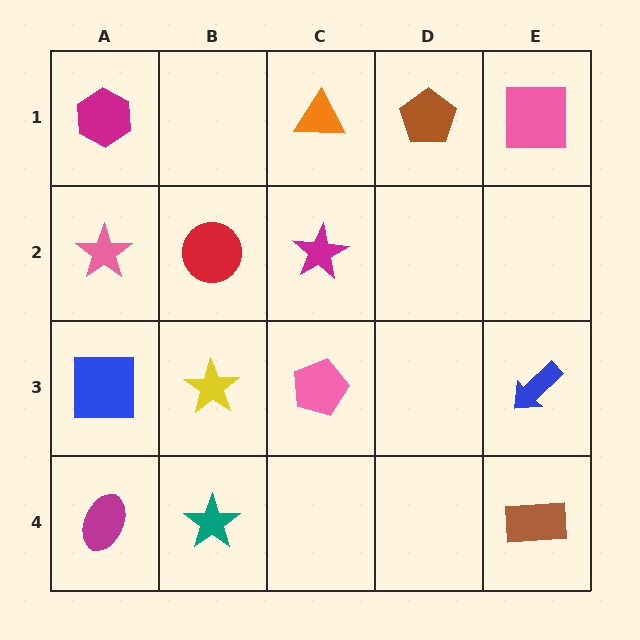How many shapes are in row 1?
4 shapes.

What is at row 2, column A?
A pink star.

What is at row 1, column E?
A pink square.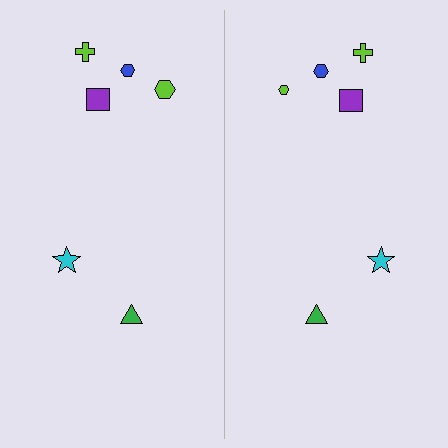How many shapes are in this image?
There are 12 shapes in this image.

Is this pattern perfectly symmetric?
No, the pattern is not perfectly symmetric. The lime hexagon on the right side has a different size than its mirror counterpart.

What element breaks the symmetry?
The lime hexagon on the right side has a different size than its mirror counterpart.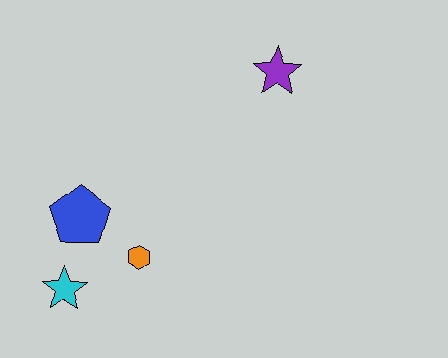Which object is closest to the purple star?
The orange hexagon is closest to the purple star.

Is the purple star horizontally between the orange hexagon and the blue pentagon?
No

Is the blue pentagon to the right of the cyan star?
Yes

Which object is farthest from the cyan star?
The purple star is farthest from the cyan star.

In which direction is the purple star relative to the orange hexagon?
The purple star is above the orange hexagon.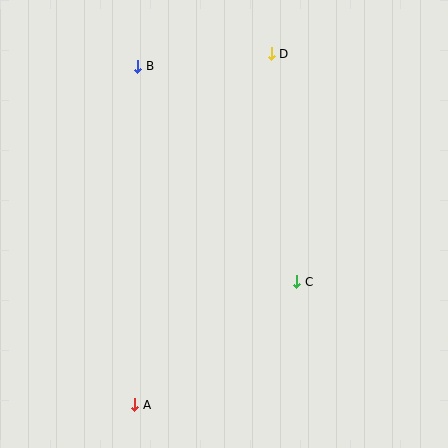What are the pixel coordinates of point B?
Point B is at (138, 66).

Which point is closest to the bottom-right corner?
Point C is closest to the bottom-right corner.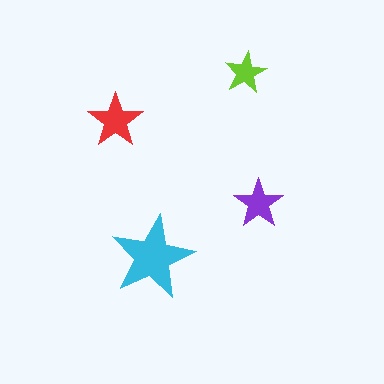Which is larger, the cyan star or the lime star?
The cyan one.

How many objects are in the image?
There are 4 objects in the image.